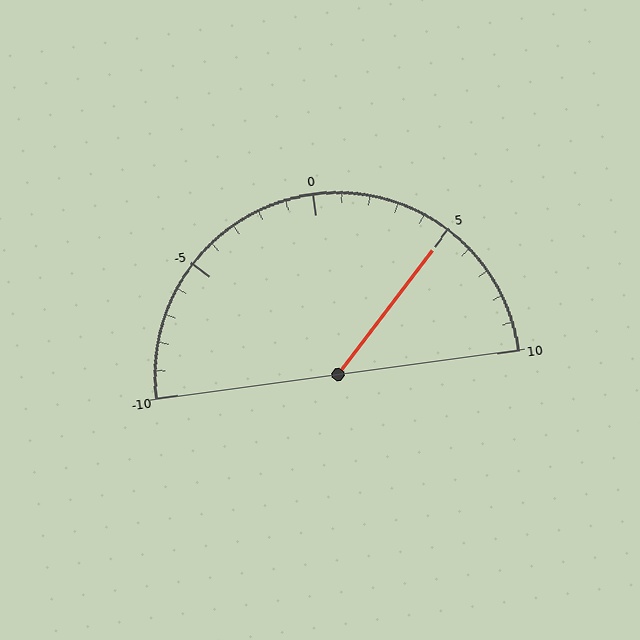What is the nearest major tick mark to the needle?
The nearest major tick mark is 5.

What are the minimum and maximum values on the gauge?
The gauge ranges from -10 to 10.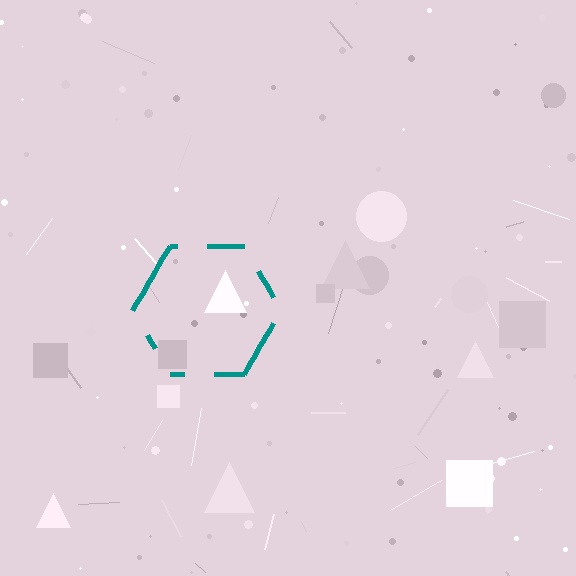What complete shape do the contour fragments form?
The contour fragments form a hexagon.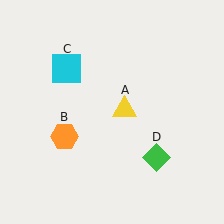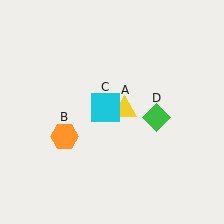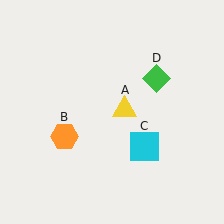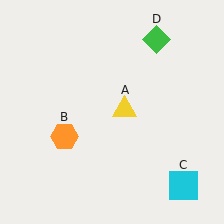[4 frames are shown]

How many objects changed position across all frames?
2 objects changed position: cyan square (object C), green diamond (object D).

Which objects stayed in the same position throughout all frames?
Yellow triangle (object A) and orange hexagon (object B) remained stationary.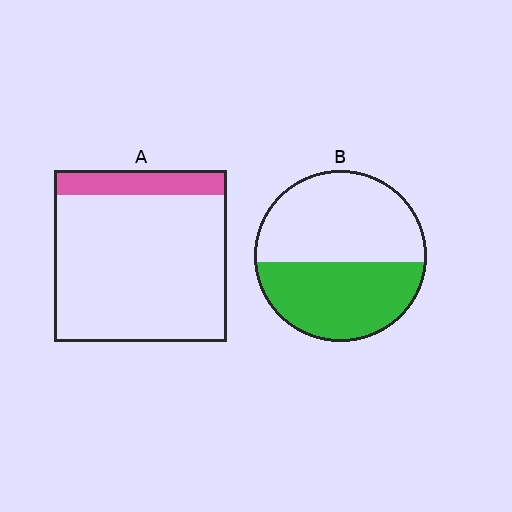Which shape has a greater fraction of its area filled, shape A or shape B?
Shape B.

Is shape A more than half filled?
No.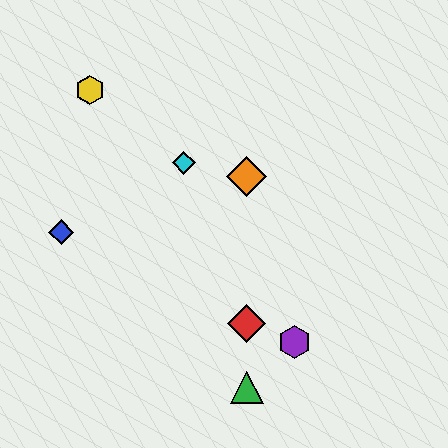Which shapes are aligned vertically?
The red diamond, the green triangle, the orange diamond are aligned vertically.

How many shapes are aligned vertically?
3 shapes (the red diamond, the green triangle, the orange diamond) are aligned vertically.